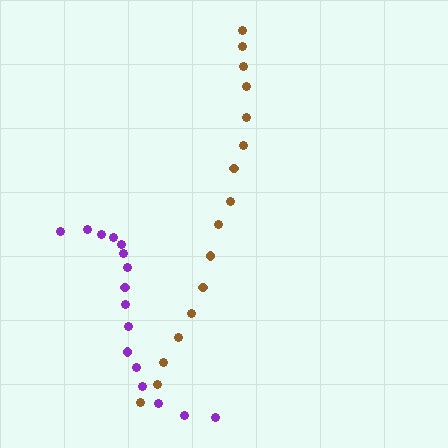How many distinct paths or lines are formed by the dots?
There are 2 distinct paths.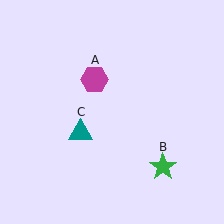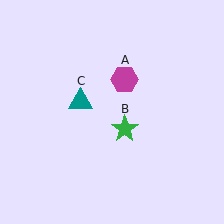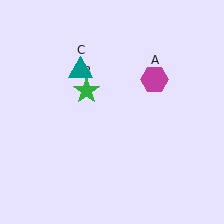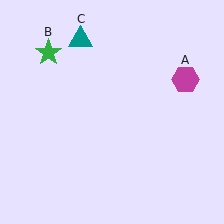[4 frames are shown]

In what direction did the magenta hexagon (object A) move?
The magenta hexagon (object A) moved right.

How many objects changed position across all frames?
3 objects changed position: magenta hexagon (object A), green star (object B), teal triangle (object C).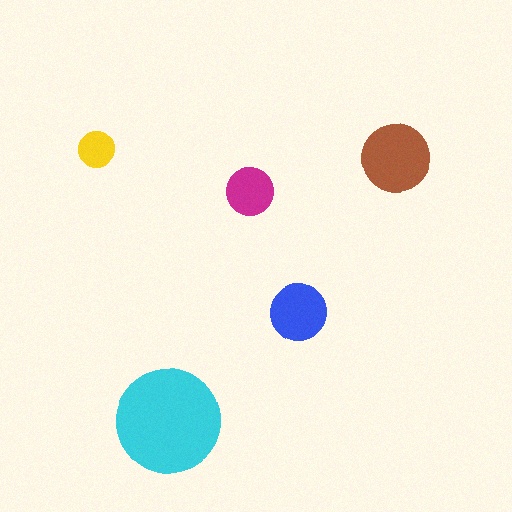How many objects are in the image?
There are 5 objects in the image.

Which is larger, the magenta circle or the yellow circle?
The magenta one.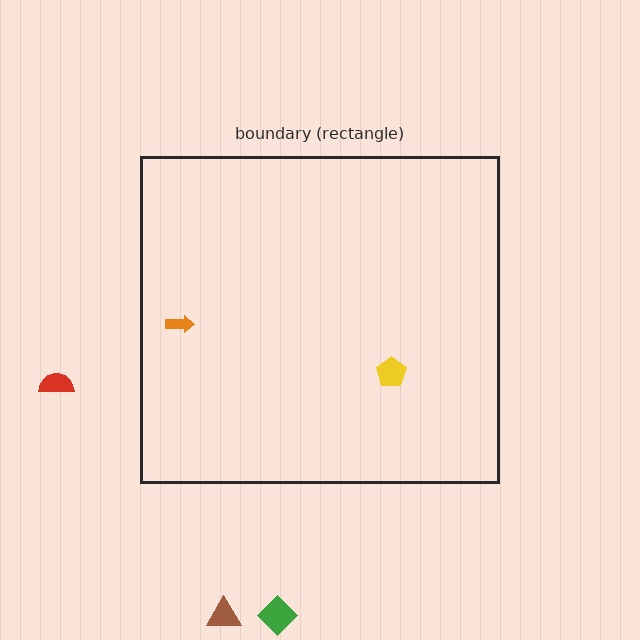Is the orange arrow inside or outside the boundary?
Inside.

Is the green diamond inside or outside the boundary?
Outside.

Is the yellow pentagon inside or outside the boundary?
Inside.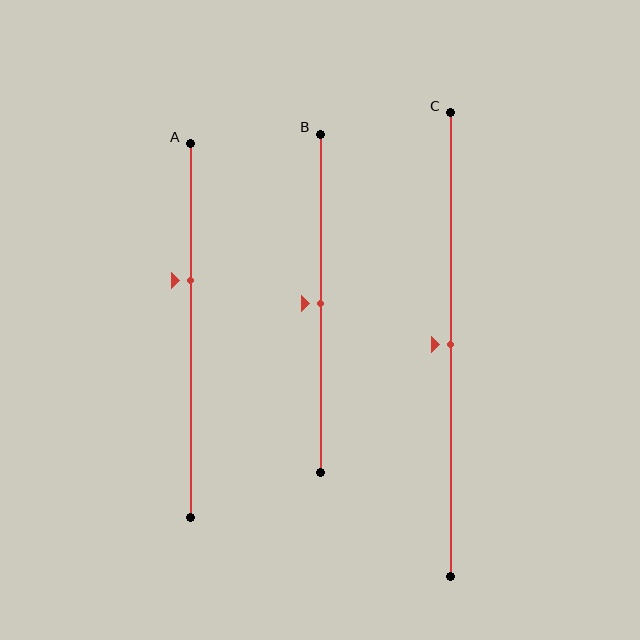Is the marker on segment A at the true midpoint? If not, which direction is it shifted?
No, the marker on segment A is shifted upward by about 13% of the segment length.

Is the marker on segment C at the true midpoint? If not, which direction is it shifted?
Yes, the marker on segment C is at the true midpoint.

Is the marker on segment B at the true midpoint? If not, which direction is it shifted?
Yes, the marker on segment B is at the true midpoint.